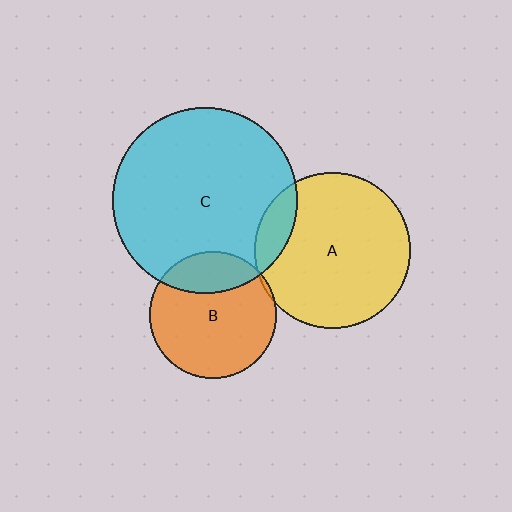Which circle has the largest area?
Circle C (cyan).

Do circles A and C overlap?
Yes.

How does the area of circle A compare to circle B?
Approximately 1.5 times.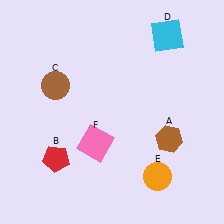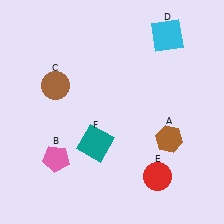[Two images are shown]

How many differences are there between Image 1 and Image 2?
There are 3 differences between the two images.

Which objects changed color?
B changed from red to pink. E changed from orange to red. F changed from pink to teal.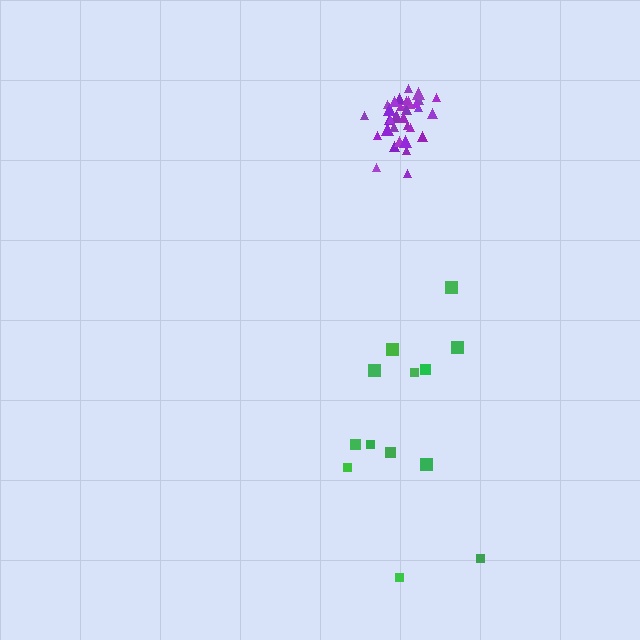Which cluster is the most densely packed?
Purple.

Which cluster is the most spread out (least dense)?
Green.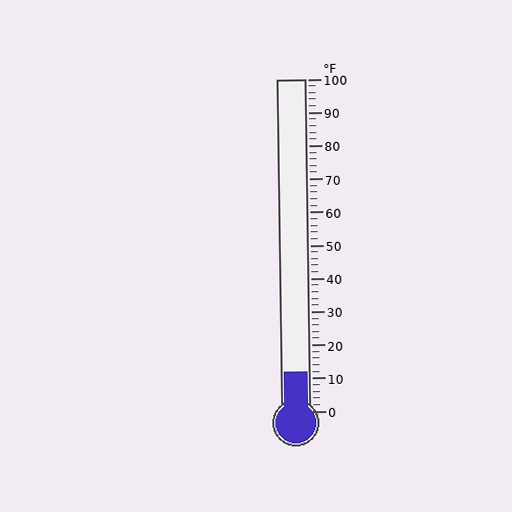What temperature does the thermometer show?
The thermometer shows approximately 12°F.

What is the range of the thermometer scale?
The thermometer scale ranges from 0°F to 100°F.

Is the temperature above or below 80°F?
The temperature is below 80°F.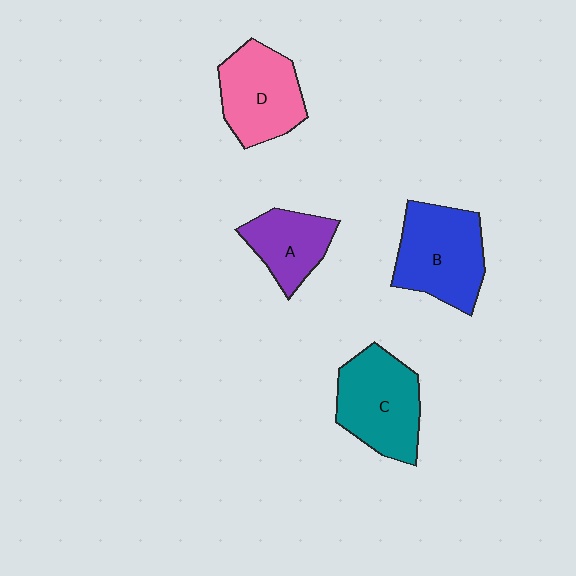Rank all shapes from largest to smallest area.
From largest to smallest: B (blue), C (teal), D (pink), A (purple).